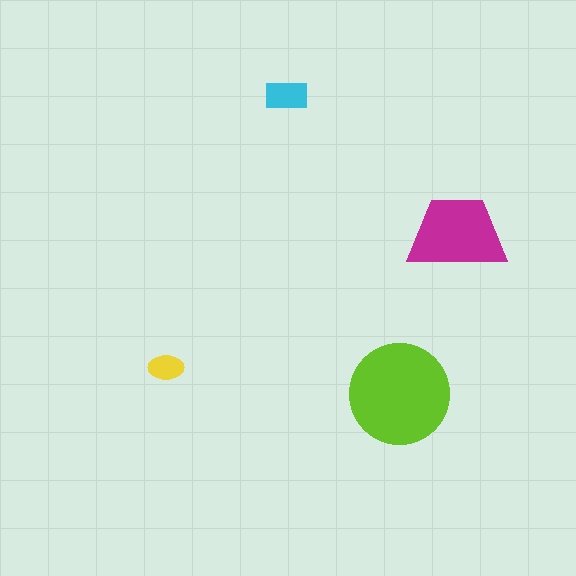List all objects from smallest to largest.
The yellow ellipse, the cyan rectangle, the magenta trapezoid, the lime circle.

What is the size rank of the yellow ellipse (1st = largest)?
4th.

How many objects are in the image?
There are 4 objects in the image.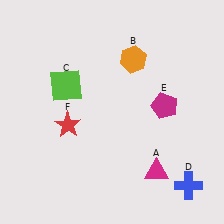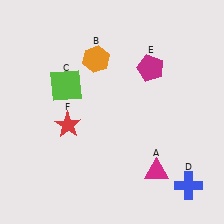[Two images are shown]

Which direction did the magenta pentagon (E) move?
The magenta pentagon (E) moved up.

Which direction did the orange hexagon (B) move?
The orange hexagon (B) moved left.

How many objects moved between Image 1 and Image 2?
2 objects moved between the two images.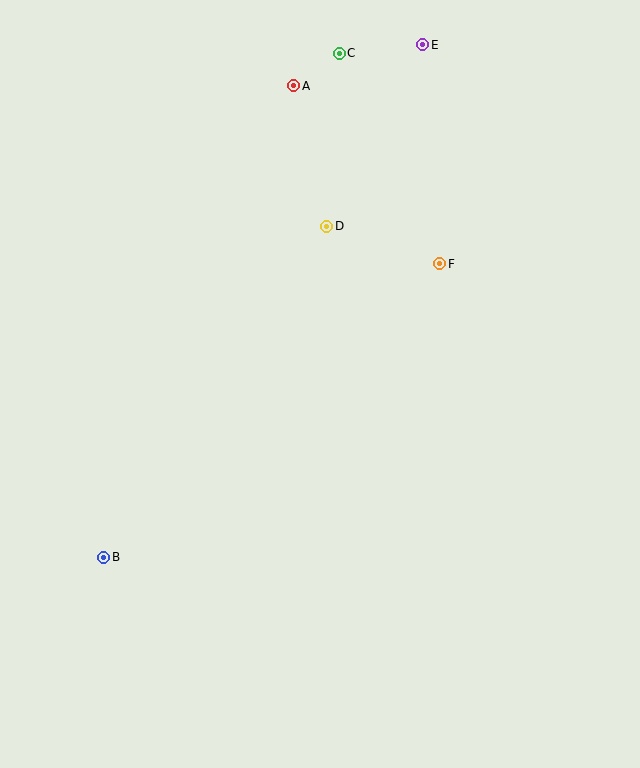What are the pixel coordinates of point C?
Point C is at (339, 53).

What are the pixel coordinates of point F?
Point F is at (440, 264).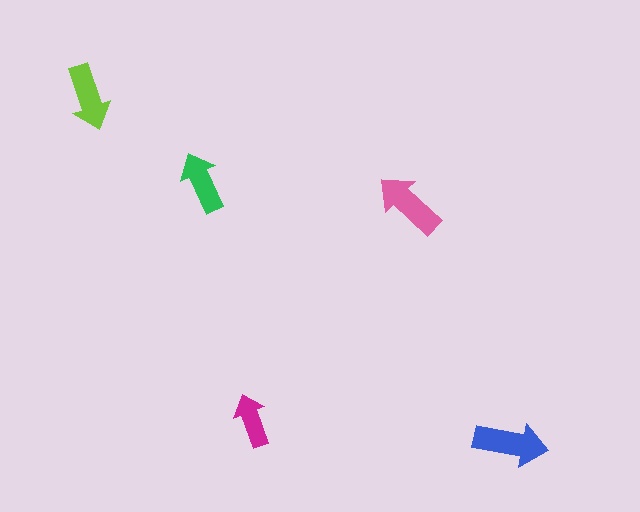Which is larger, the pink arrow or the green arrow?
The pink one.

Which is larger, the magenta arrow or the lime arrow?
The lime one.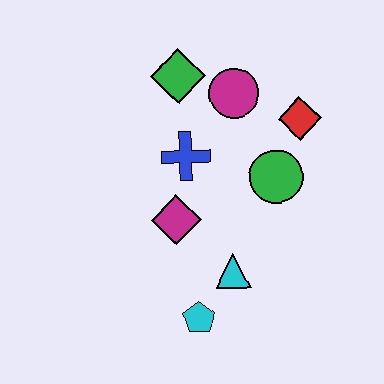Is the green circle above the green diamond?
No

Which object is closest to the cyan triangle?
The cyan pentagon is closest to the cyan triangle.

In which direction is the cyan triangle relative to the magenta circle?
The cyan triangle is below the magenta circle.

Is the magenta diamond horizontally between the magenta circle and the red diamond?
No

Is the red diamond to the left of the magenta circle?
No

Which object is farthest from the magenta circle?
The cyan pentagon is farthest from the magenta circle.